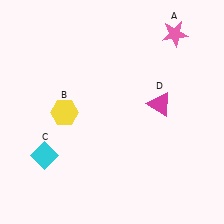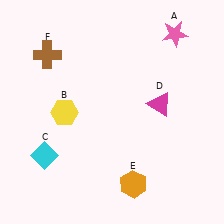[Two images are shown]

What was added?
An orange hexagon (E), a brown cross (F) were added in Image 2.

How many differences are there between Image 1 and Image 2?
There are 2 differences between the two images.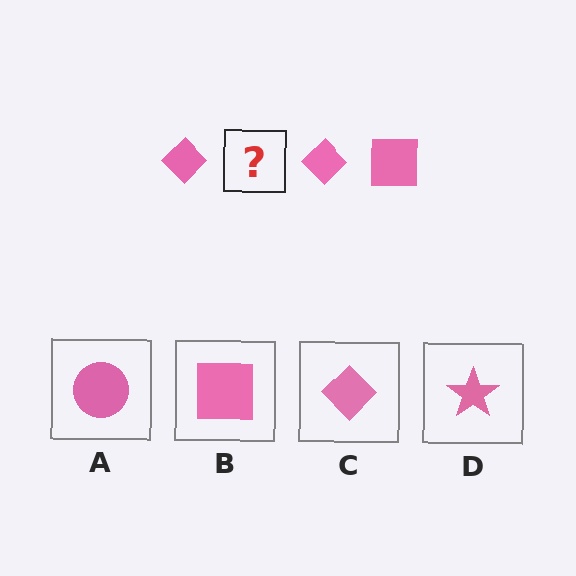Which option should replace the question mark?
Option B.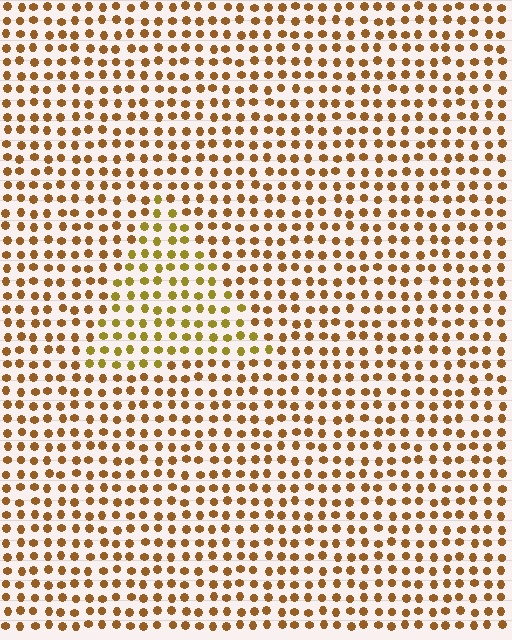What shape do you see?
I see a triangle.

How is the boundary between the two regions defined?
The boundary is defined purely by a slight shift in hue (about 25 degrees). Spacing, size, and orientation are identical on both sides.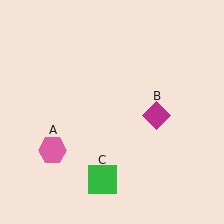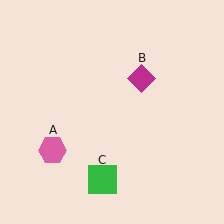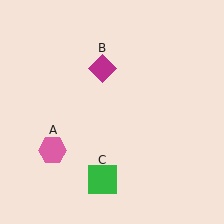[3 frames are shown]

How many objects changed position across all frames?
1 object changed position: magenta diamond (object B).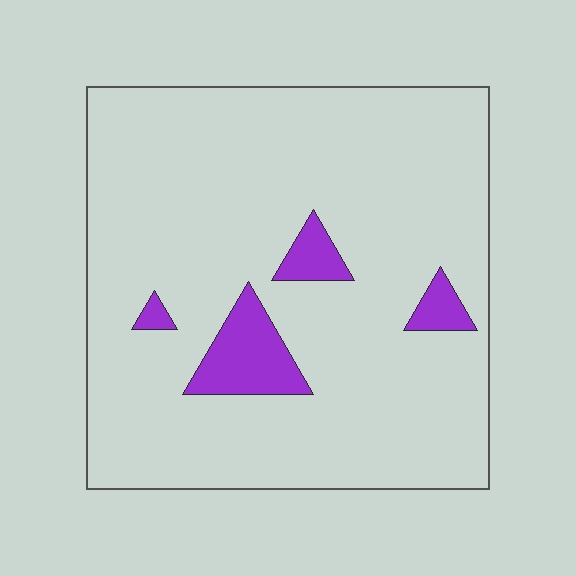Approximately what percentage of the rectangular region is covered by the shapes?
Approximately 10%.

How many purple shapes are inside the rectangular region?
4.